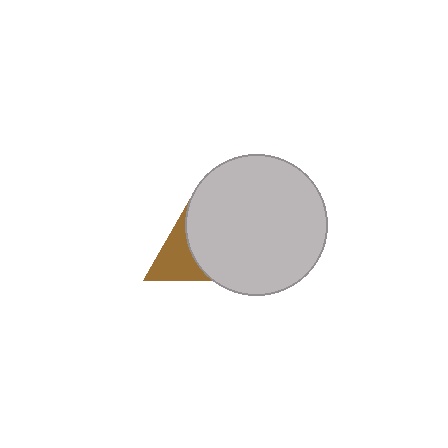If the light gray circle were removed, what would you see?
You would see the complete brown triangle.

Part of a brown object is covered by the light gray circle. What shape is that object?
It is a triangle.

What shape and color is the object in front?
The object in front is a light gray circle.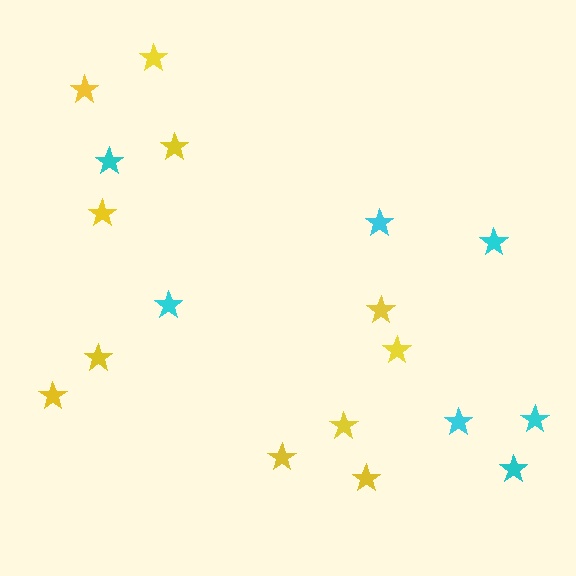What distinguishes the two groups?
There are 2 groups: one group of cyan stars (7) and one group of yellow stars (11).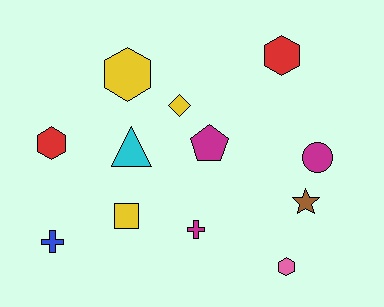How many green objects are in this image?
There are no green objects.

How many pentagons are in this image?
There is 1 pentagon.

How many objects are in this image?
There are 12 objects.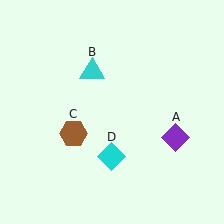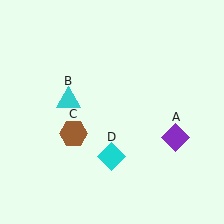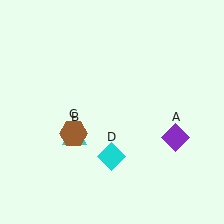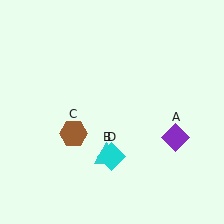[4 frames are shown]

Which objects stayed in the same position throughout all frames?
Purple diamond (object A) and brown hexagon (object C) and cyan diamond (object D) remained stationary.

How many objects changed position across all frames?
1 object changed position: cyan triangle (object B).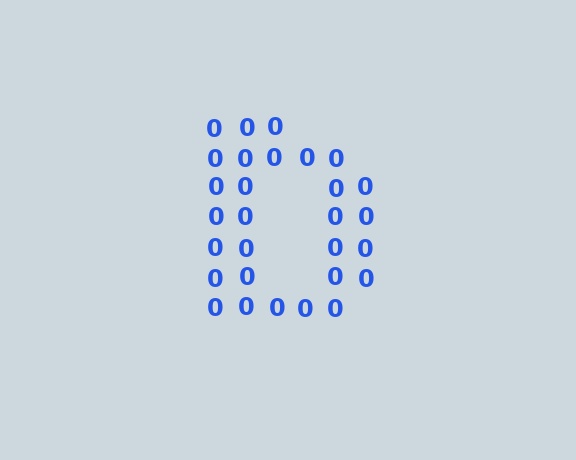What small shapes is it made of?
It is made of small digit 0's.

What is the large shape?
The large shape is the letter D.